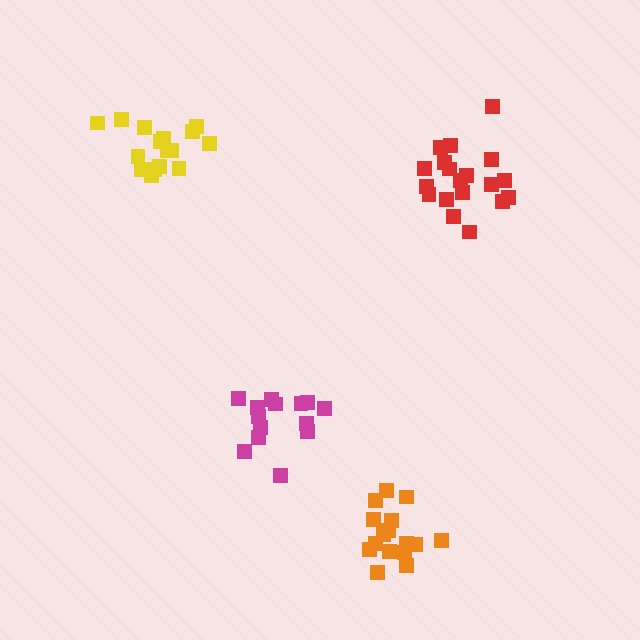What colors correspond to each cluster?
The clusters are colored: yellow, magenta, red, orange.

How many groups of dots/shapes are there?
There are 4 groups.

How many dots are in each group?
Group 1: 16 dots, Group 2: 15 dots, Group 3: 19 dots, Group 4: 16 dots (66 total).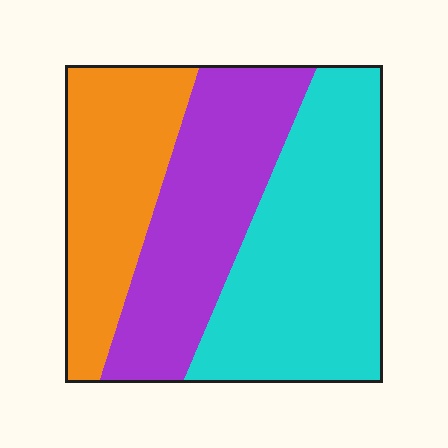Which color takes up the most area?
Cyan, at roughly 40%.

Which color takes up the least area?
Orange, at roughly 25%.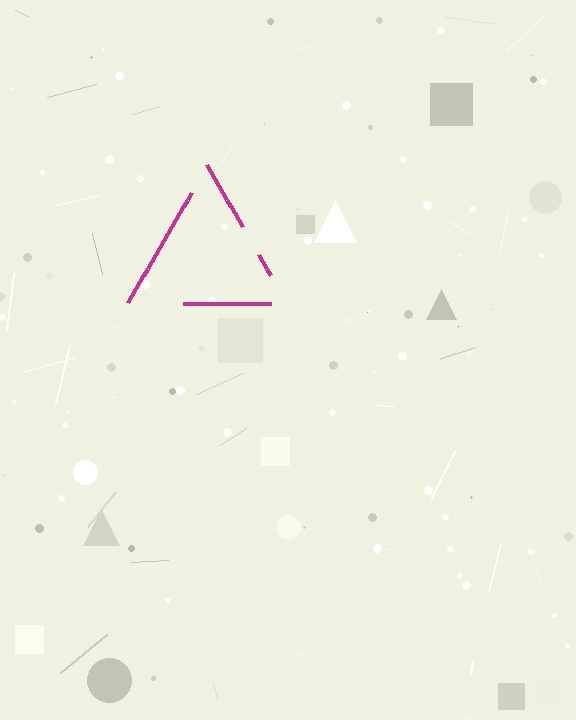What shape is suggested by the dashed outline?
The dashed outline suggests a triangle.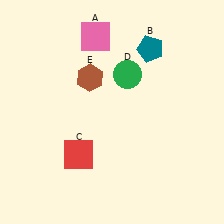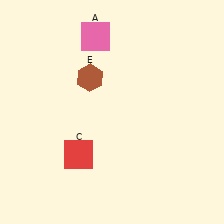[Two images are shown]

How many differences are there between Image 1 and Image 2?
There are 2 differences between the two images.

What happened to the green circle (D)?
The green circle (D) was removed in Image 2. It was in the top-right area of Image 1.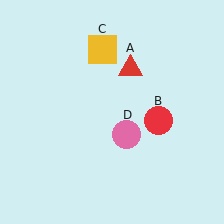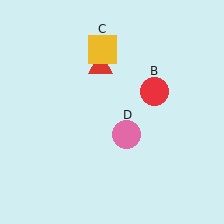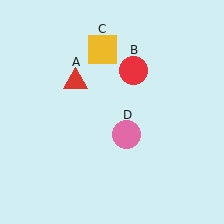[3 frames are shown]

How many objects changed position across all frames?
2 objects changed position: red triangle (object A), red circle (object B).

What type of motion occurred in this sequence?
The red triangle (object A), red circle (object B) rotated counterclockwise around the center of the scene.